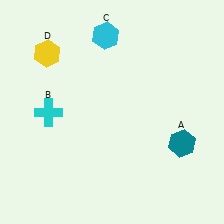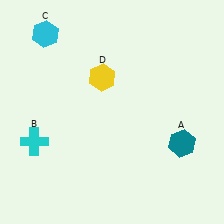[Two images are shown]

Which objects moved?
The objects that moved are: the cyan cross (B), the cyan hexagon (C), the yellow hexagon (D).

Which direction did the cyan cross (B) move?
The cyan cross (B) moved down.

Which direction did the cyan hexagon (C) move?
The cyan hexagon (C) moved left.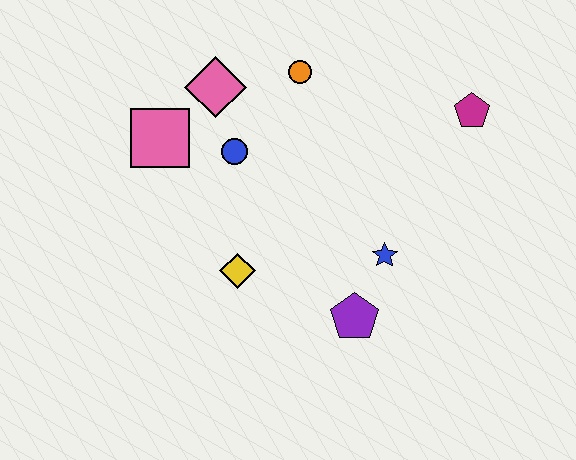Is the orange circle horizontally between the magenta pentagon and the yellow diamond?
Yes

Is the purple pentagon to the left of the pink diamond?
No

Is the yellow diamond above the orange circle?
No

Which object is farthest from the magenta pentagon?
The pink square is farthest from the magenta pentagon.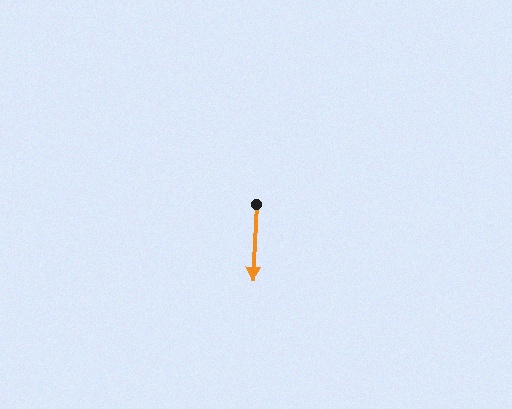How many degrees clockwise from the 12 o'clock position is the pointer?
Approximately 183 degrees.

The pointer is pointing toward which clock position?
Roughly 6 o'clock.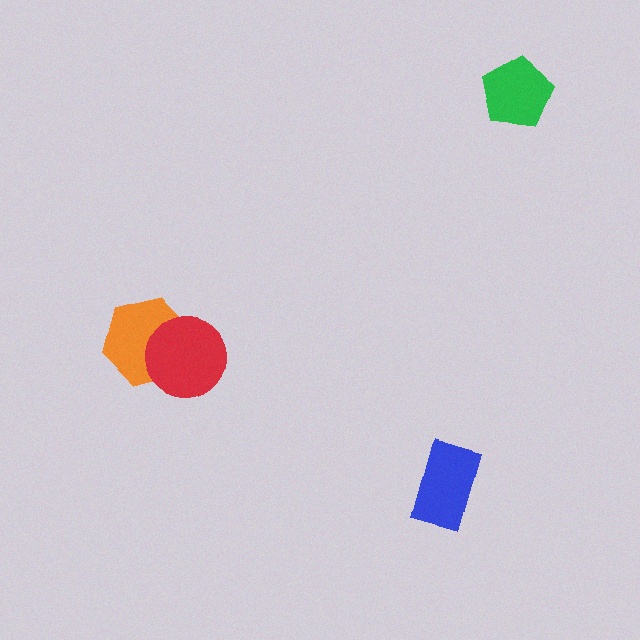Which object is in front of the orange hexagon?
The red circle is in front of the orange hexagon.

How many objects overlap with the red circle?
1 object overlaps with the red circle.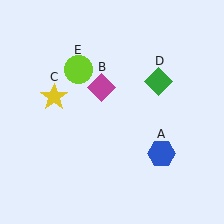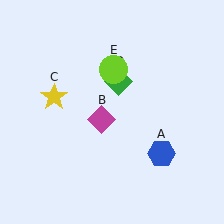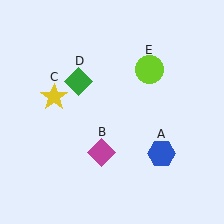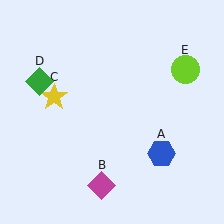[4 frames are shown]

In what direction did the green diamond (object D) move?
The green diamond (object D) moved left.